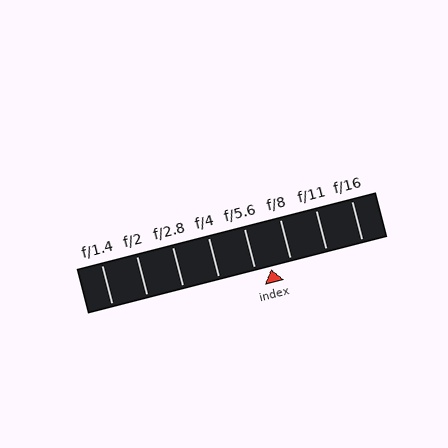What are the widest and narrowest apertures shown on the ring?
The widest aperture shown is f/1.4 and the narrowest is f/16.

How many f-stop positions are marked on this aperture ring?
There are 8 f-stop positions marked.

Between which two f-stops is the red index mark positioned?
The index mark is between f/5.6 and f/8.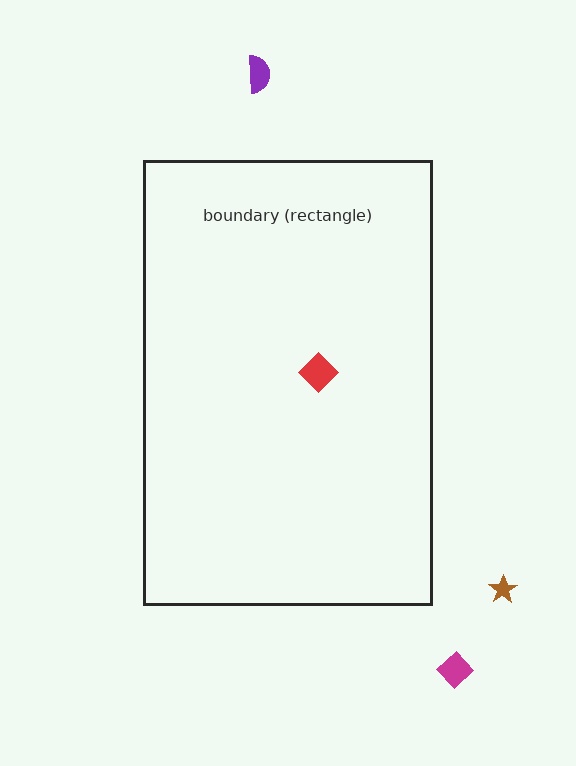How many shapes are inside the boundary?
1 inside, 3 outside.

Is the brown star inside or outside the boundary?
Outside.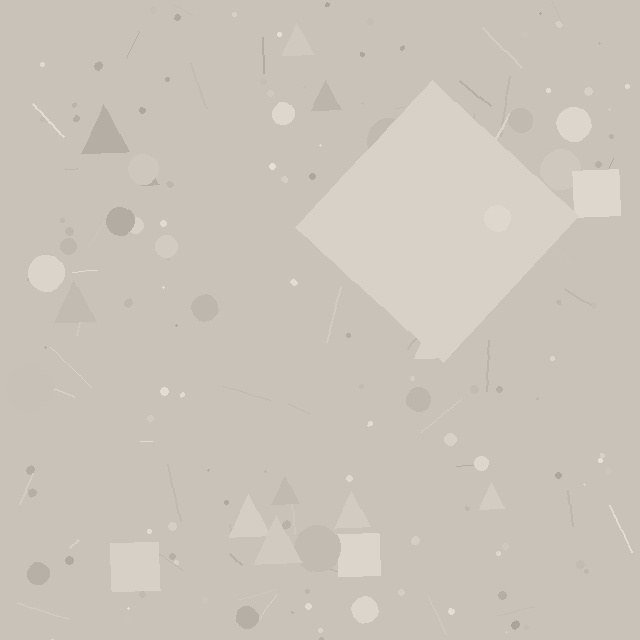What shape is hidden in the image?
A diamond is hidden in the image.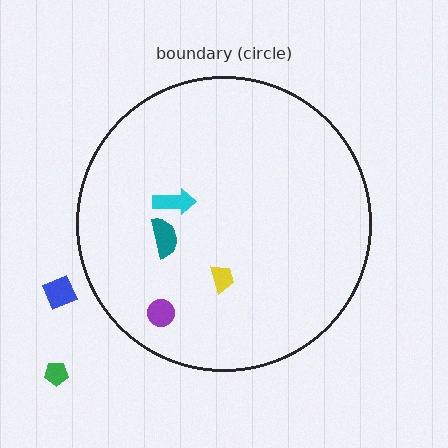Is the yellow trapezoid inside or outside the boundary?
Inside.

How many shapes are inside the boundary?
4 inside, 2 outside.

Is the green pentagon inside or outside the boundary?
Outside.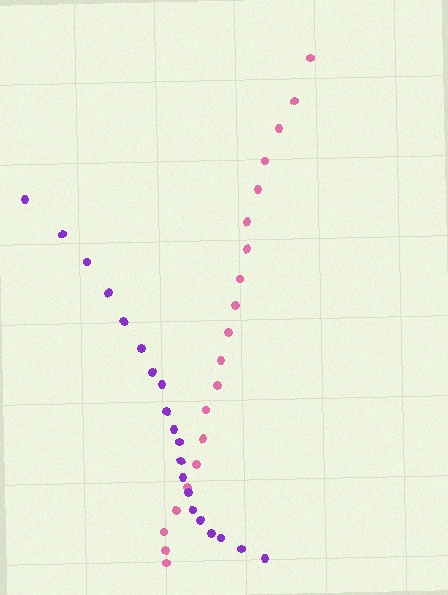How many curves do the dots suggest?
There are 2 distinct paths.